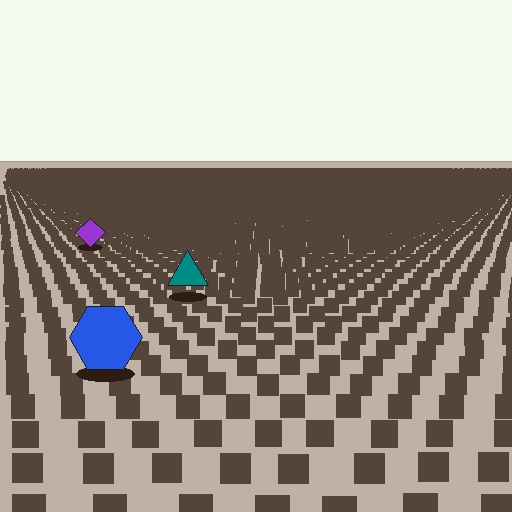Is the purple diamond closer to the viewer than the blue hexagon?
No. The blue hexagon is closer — you can tell from the texture gradient: the ground texture is coarser near it.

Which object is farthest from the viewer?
The purple diamond is farthest from the viewer. It appears smaller and the ground texture around it is denser.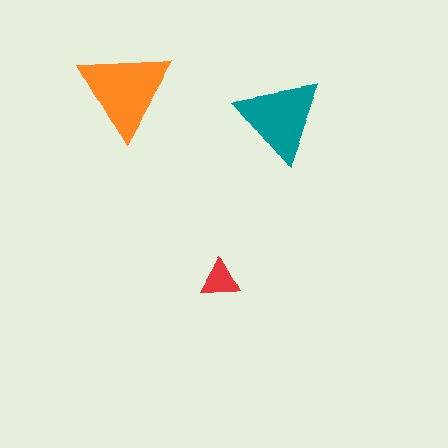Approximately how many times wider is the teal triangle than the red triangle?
About 2 times wider.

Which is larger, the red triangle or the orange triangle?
The orange one.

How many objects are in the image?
There are 3 objects in the image.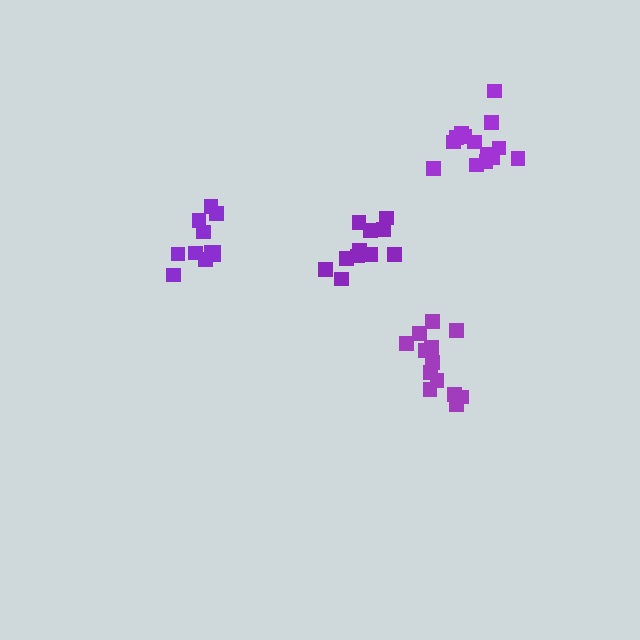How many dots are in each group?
Group 1: 11 dots, Group 2: 11 dots, Group 3: 14 dots, Group 4: 14 dots (50 total).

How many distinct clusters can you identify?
There are 4 distinct clusters.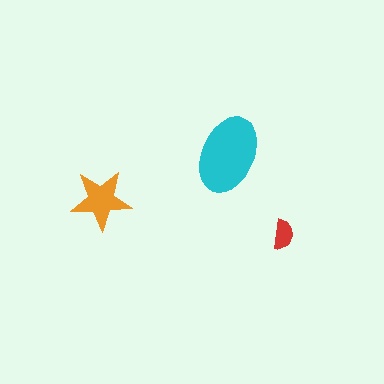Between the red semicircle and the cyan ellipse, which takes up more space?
The cyan ellipse.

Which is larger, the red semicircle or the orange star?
The orange star.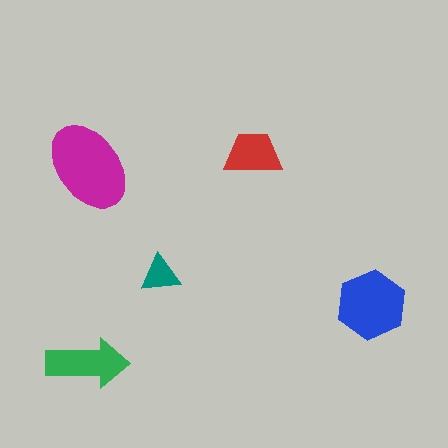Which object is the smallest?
The teal triangle.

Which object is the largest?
The magenta ellipse.